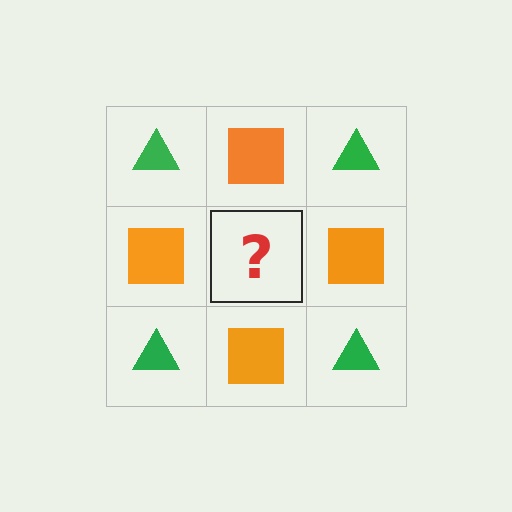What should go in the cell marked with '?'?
The missing cell should contain a green triangle.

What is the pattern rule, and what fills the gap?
The rule is that it alternates green triangle and orange square in a checkerboard pattern. The gap should be filled with a green triangle.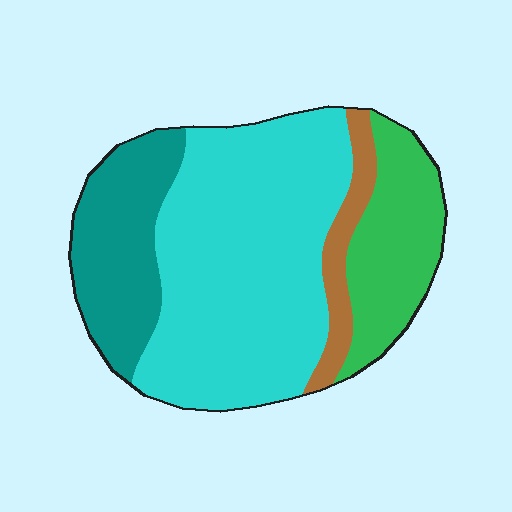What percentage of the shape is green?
Green covers about 20% of the shape.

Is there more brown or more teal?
Teal.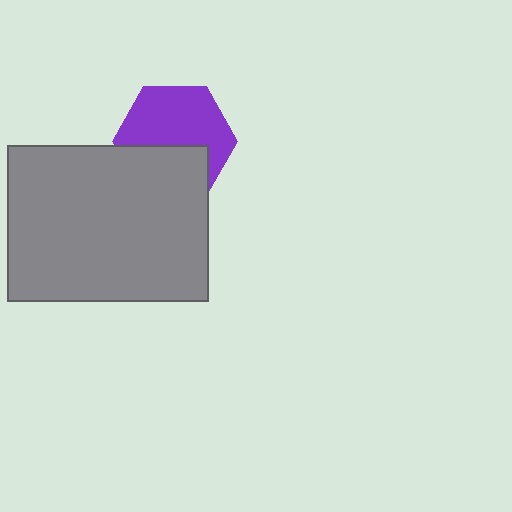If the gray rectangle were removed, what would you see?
You would see the complete purple hexagon.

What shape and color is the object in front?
The object in front is a gray rectangle.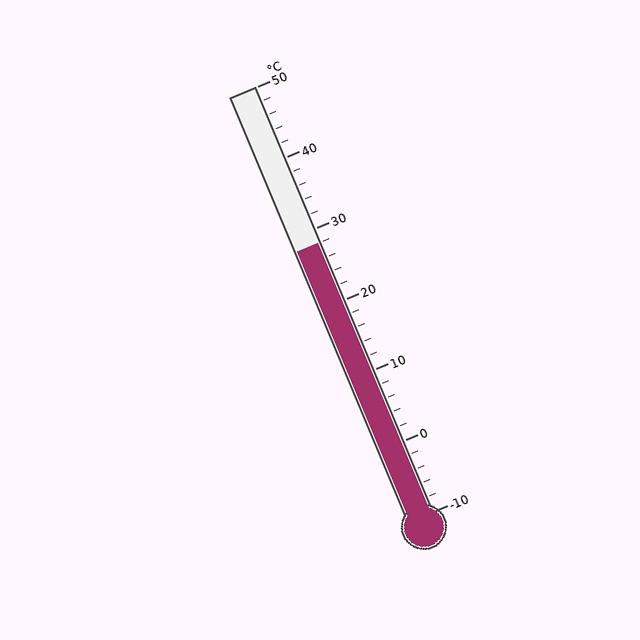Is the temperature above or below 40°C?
The temperature is below 40°C.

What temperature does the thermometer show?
The thermometer shows approximately 28°C.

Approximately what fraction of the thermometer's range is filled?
The thermometer is filled to approximately 65% of its range.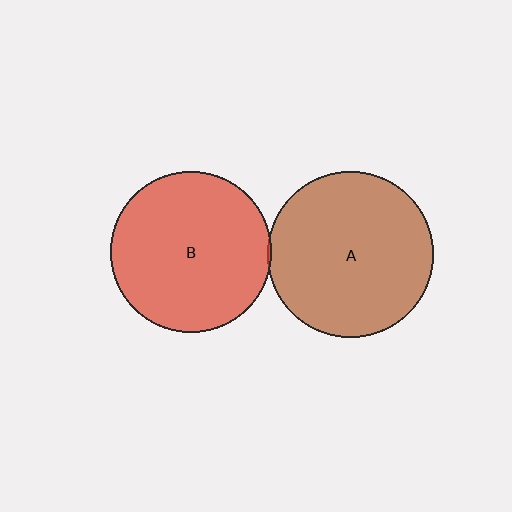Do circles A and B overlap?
Yes.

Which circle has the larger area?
Circle A (brown).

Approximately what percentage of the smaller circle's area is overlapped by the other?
Approximately 5%.